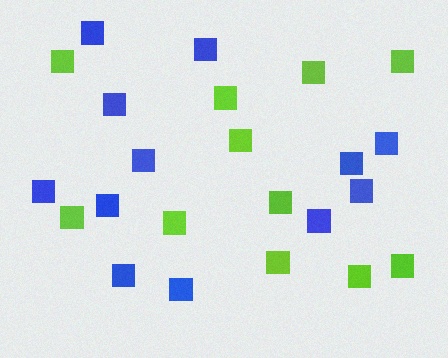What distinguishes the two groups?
There are 2 groups: one group of blue squares (12) and one group of lime squares (11).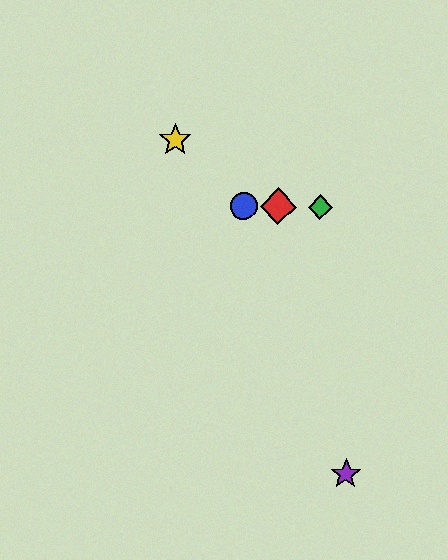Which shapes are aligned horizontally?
The red diamond, the blue circle, the green diamond are aligned horizontally.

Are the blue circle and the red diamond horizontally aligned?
Yes, both are at y≈206.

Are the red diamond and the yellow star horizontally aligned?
No, the red diamond is at y≈207 and the yellow star is at y≈140.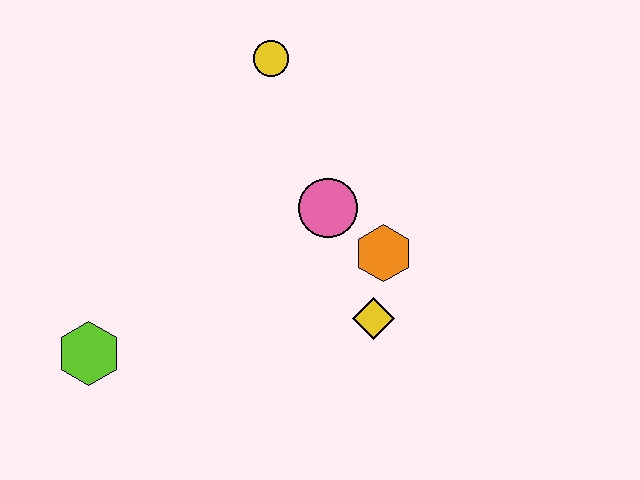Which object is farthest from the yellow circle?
The lime hexagon is farthest from the yellow circle.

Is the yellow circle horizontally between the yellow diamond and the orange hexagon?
No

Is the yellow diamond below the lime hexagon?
No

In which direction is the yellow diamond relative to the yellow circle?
The yellow diamond is below the yellow circle.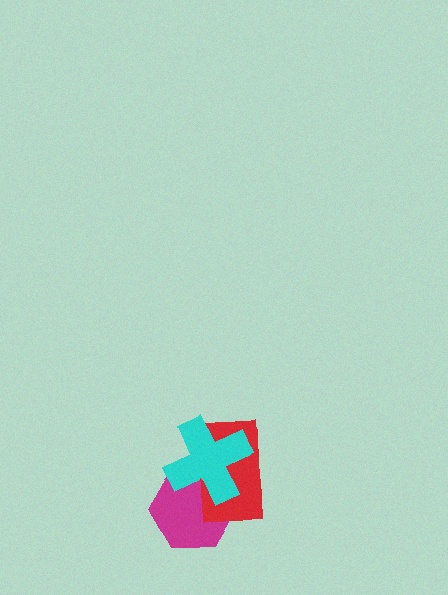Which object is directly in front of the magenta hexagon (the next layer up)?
The red rectangle is directly in front of the magenta hexagon.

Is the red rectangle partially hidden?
Yes, it is partially covered by another shape.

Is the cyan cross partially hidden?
No, no other shape covers it.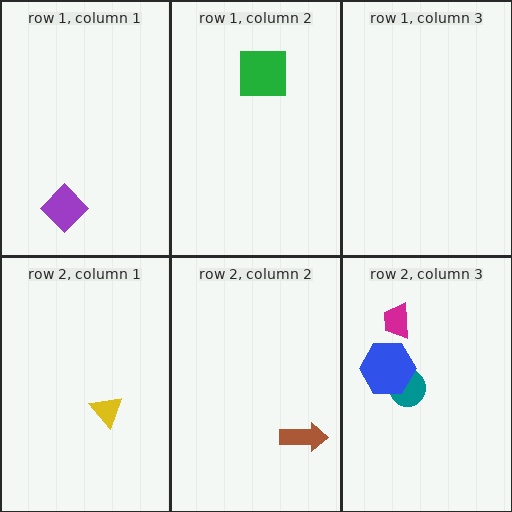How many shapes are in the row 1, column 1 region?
1.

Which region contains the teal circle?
The row 2, column 3 region.